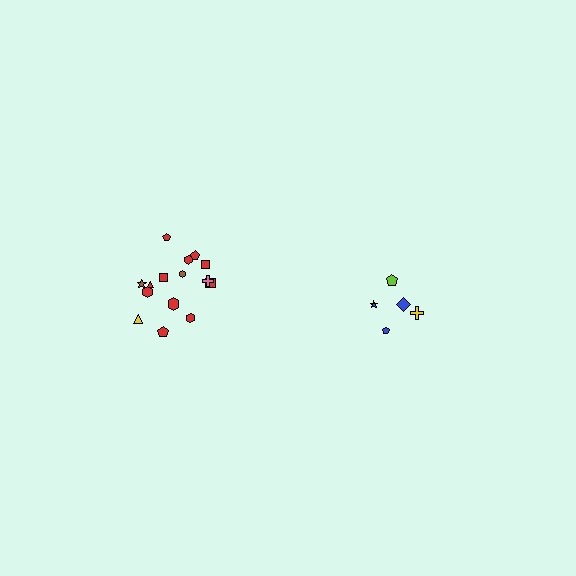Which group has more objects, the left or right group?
The left group.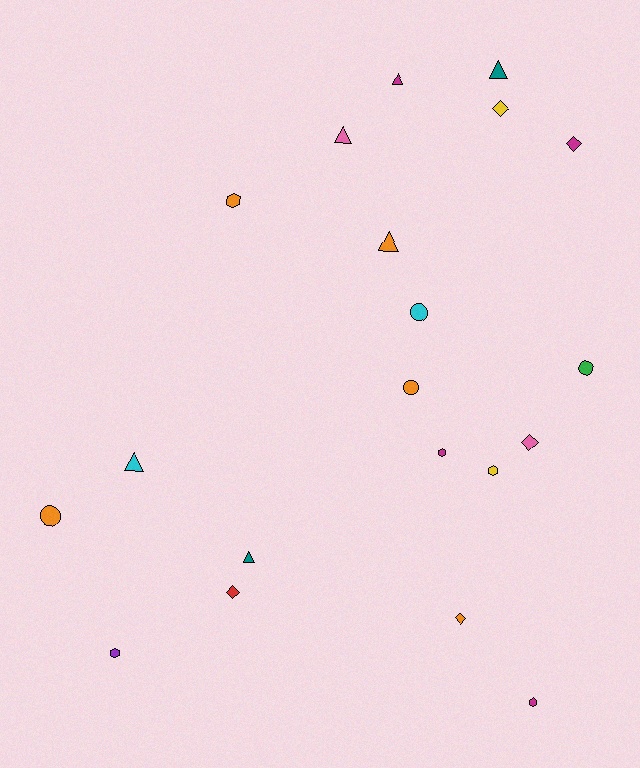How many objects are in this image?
There are 20 objects.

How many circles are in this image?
There are 4 circles.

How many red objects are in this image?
There is 1 red object.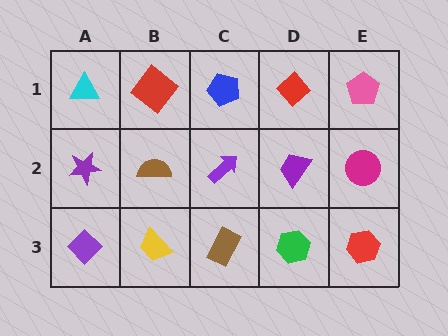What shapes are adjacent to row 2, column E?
A pink pentagon (row 1, column E), a red hexagon (row 3, column E), a purple trapezoid (row 2, column D).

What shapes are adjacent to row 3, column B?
A brown semicircle (row 2, column B), a purple diamond (row 3, column A), a brown rectangle (row 3, column C).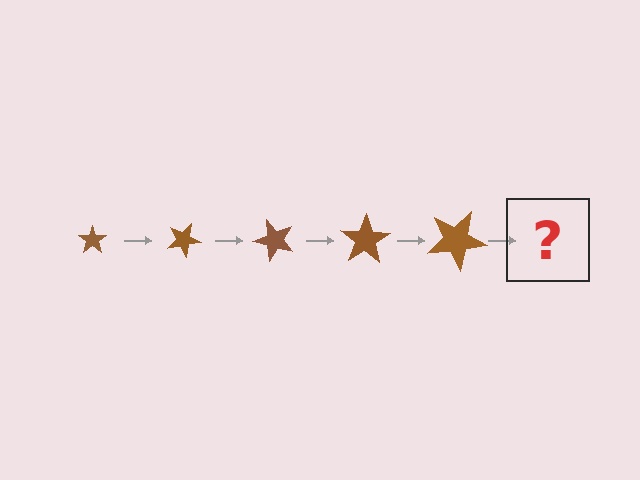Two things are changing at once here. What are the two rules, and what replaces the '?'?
The two rules are that the star grows larger each step and it rotates 25 degrees each step. The '?' should be a star, larger than the previous one and rotated 125 degrees from the start.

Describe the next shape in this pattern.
It should be a star, larger than the previous one and rotated 125 degrees from the start.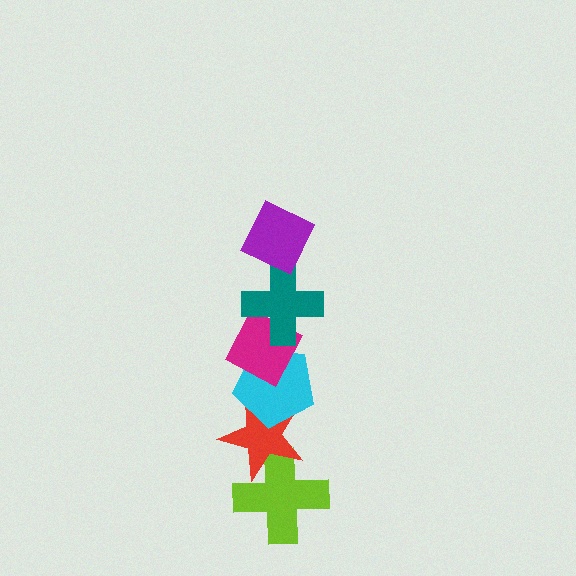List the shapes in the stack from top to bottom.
From top to bottom: the purple diamond, the teal cross, the magenta diamond, the cyan pentagon, the red star, the lime cross.